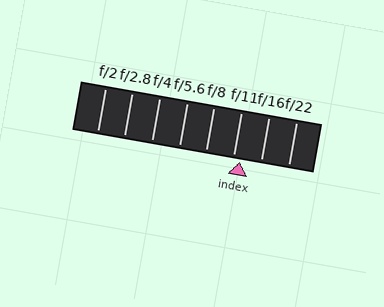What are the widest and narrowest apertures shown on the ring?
The widest aperture shown is f/2 and the narrowest is f/22.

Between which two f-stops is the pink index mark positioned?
The index mark is between f/11 and f/16.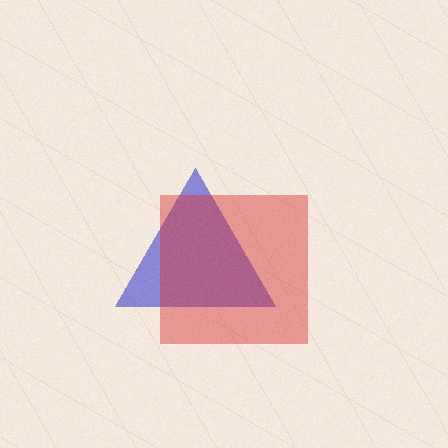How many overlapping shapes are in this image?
There are 2 overlapping shapes in the image.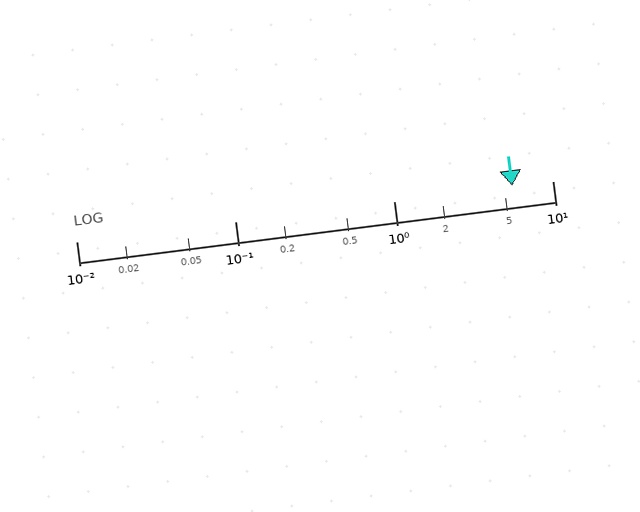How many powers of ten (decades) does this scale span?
The scale spans 3 decades, from 0.01 to 10.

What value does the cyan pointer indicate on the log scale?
The pointer indicates approximately 5.6.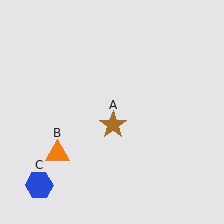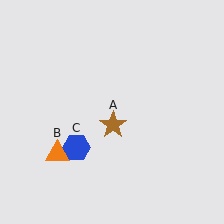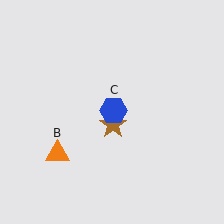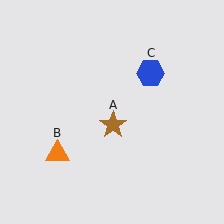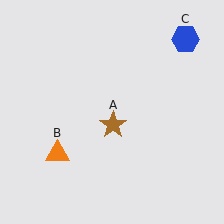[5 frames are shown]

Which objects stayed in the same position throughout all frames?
Brown star (object A) and orange triangle (object B) remained stationary.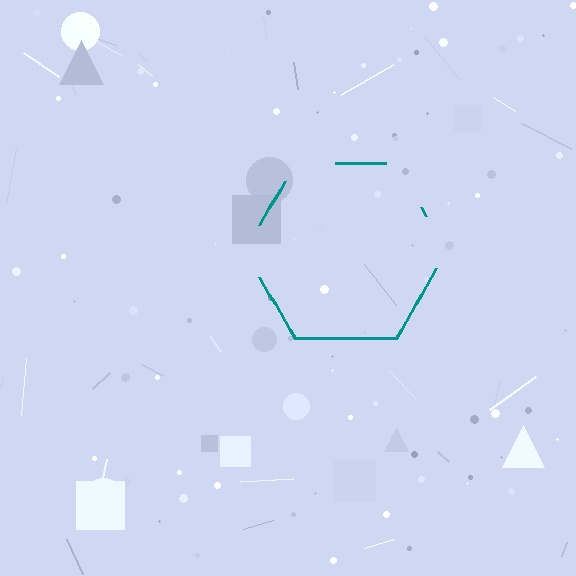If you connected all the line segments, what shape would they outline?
They would outline a hexagon.